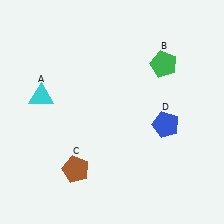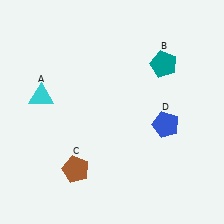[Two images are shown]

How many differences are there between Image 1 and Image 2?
There is 1 difference between the two images.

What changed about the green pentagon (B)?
In Image 1, B is green. In Image 2, it changed to teal.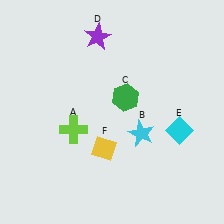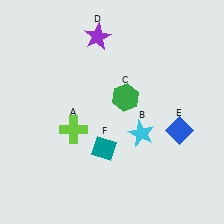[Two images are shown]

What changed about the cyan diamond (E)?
In Image 1, E is cyan. In Image 2, it changed to blue.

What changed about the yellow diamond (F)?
In Image 1, F is yellow. In Image 2, it changed to teal.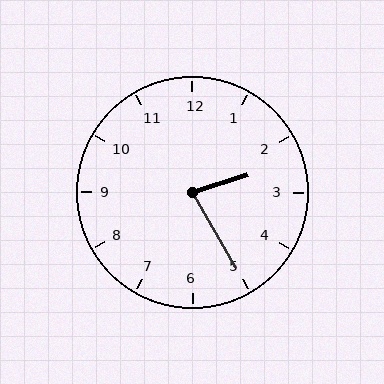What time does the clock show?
2:25.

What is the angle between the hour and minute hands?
Approximately 78 degrees.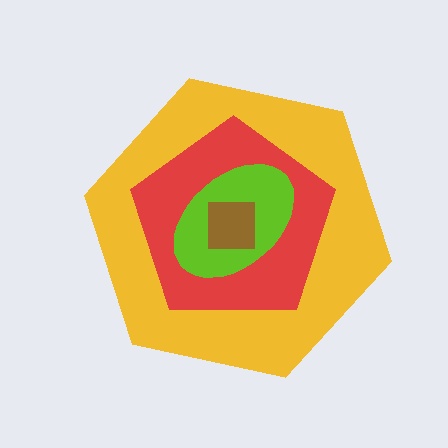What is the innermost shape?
The brown square.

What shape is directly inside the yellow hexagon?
The red pentagon.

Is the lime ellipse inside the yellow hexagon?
Yes.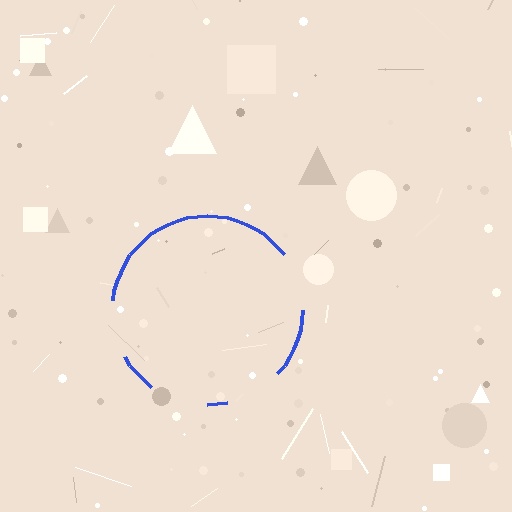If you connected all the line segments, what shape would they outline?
They would outline a circle.